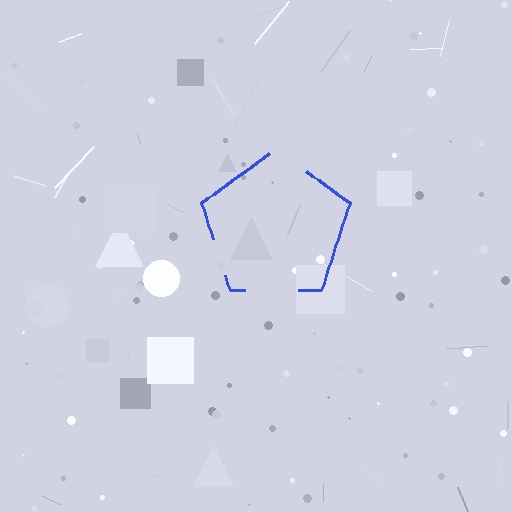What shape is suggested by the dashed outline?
The dashed outline suggests a pentagon.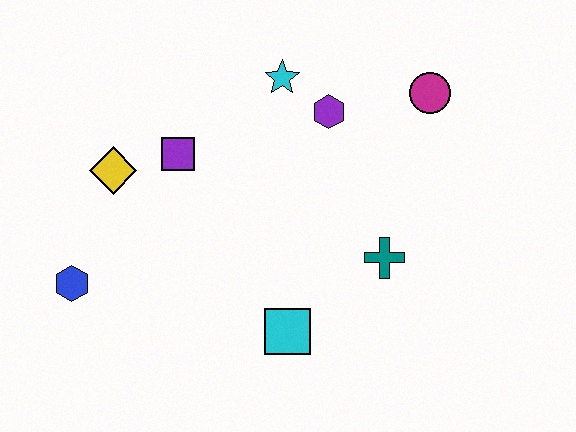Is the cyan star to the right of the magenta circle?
No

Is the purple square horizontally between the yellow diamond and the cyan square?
Yes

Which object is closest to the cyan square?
The teal cross is closest to the cyan square.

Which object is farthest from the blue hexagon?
The magenta circle is farthest from the blue hexagon.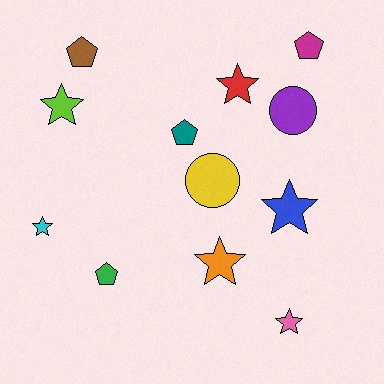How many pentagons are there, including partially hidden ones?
There are 4 pentagons.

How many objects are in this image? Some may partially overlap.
There are 12 objects.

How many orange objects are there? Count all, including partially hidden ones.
There is 1 orange object.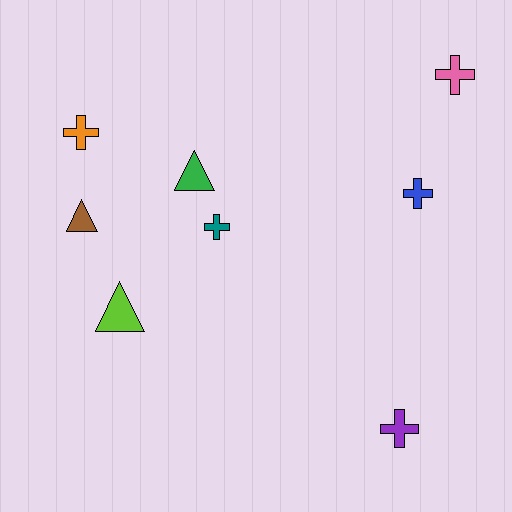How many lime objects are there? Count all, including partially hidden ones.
There is 1 lime object.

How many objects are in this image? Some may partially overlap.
There are 8 objects.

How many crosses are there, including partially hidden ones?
There are 5 crosses.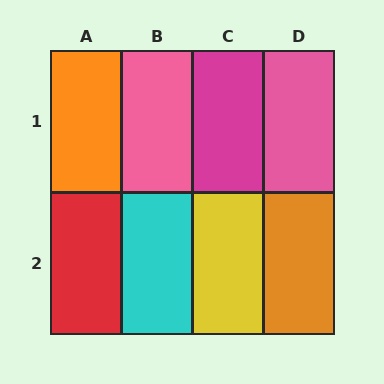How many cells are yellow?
1 cell is yellow.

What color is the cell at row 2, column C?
Yellow.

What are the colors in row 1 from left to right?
Orange, pink, magenta, pink.